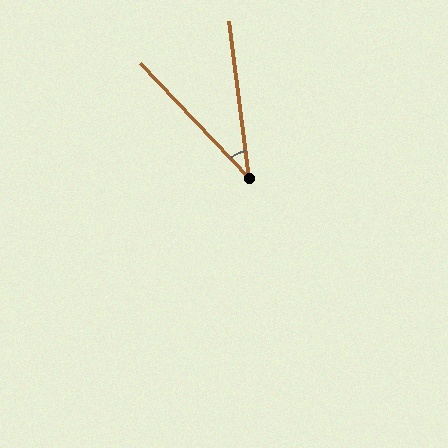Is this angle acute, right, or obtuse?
It is acute.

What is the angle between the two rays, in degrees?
Approximately 36 degrees.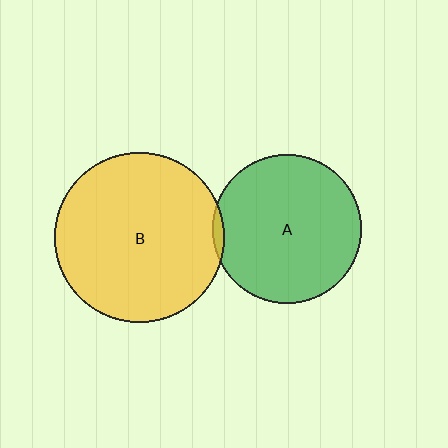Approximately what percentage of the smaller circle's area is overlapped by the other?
Approximately 5%.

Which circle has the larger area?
Circle B (yellow).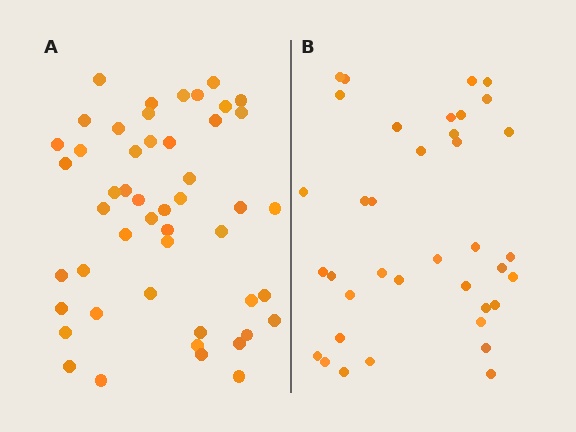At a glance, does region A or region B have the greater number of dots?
Region A (the left region) has more dots.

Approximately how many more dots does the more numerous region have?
Region A has roughly 12 or so more dots than region B.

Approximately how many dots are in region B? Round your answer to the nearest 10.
About 40 dots. (The exact count is 37, which rounds to 40.)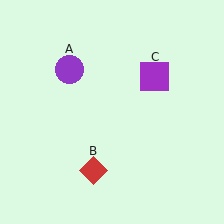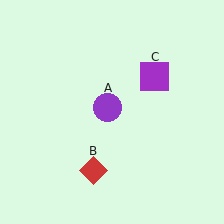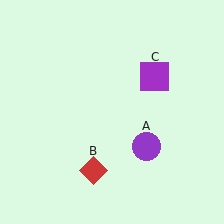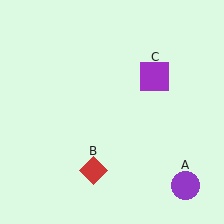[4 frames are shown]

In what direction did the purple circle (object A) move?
The purple circle (object A) moved down and to the right.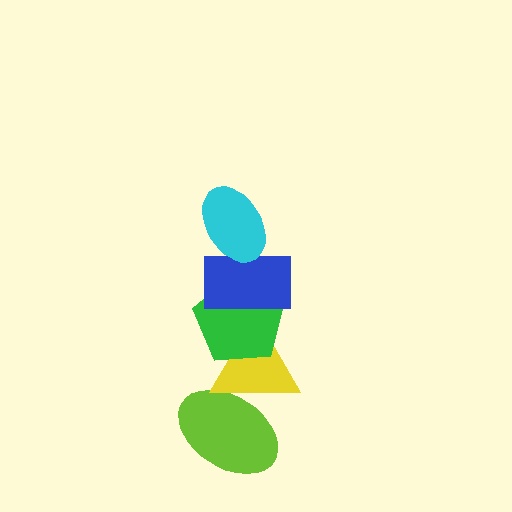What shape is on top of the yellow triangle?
The green pentagon is on top of the yellow triangle.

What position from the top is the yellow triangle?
The yellow triangle is 4th from the top.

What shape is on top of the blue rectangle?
The cyan ellipse is on top of the blue rectangle.